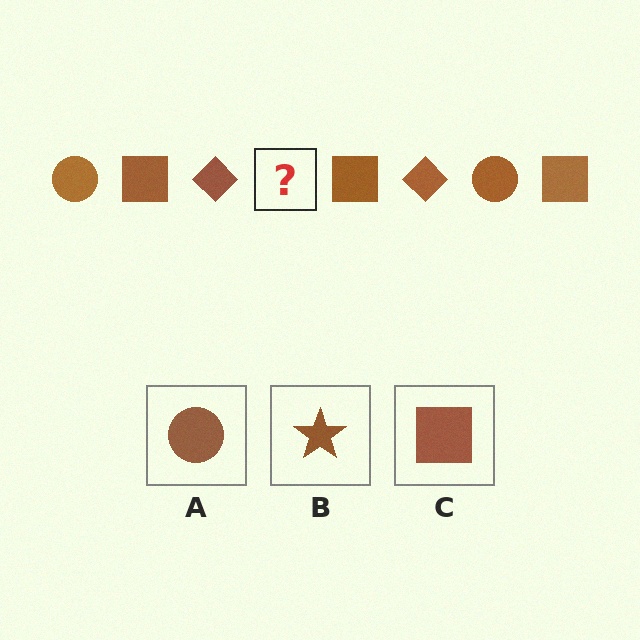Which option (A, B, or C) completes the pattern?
A.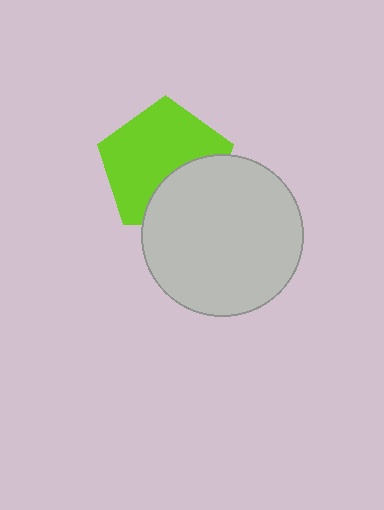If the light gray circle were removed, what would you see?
You would see the complete lime pentagon.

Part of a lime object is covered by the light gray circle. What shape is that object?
It is a pentagon.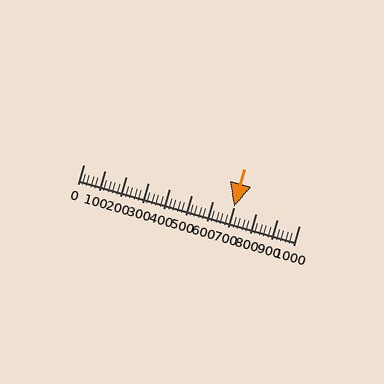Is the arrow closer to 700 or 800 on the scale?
The arrow is closer to 700.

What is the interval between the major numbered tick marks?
The major tick marks are spaced 100 units apart.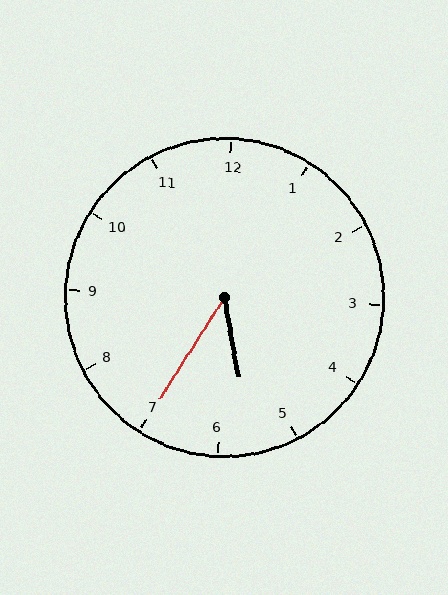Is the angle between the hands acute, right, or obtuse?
It is acute.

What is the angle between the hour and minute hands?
Approximately 42 degrees.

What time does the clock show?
5:35.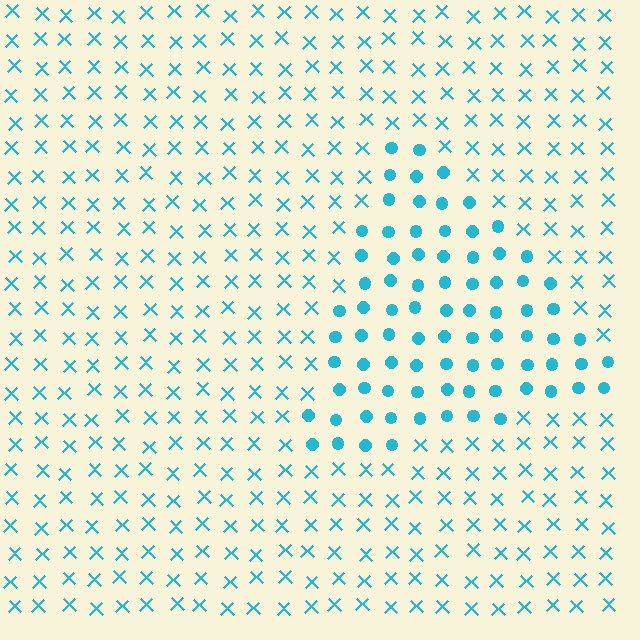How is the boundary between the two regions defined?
The boundary is defined by a change in element shape: circles inside vs. X marks outside. All elements share the same color and spacing.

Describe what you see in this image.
The image is filled with small cyan elements arranged in a uniform grid. A triangle-shaped region contains circles, while the surrounding area contains X marks. The boundary is defined purely by the change in element shape.